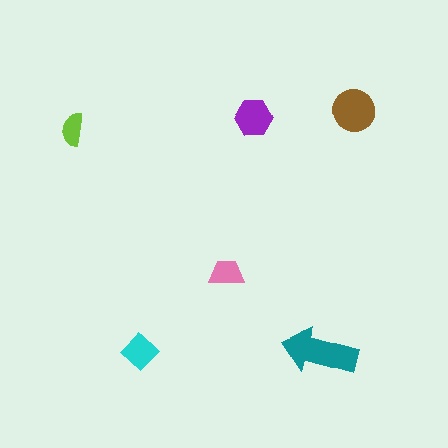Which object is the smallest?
The lime semicircle.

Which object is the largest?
The teal arrow.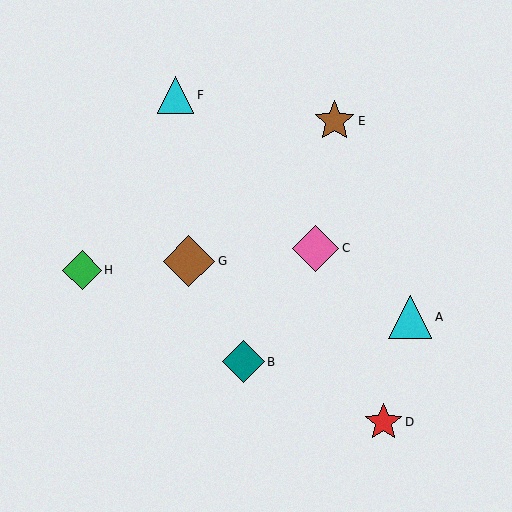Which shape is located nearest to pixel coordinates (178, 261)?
The brown diamond (labeled G) at (189, 261) is nearest to that location.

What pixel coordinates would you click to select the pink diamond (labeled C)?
Click at (315, 248) to select the pink diamond C.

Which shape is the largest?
The brown diamond (labeled G) is the largest.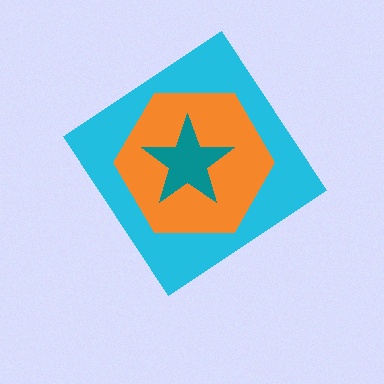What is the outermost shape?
The cyan diamond.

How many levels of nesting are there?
3.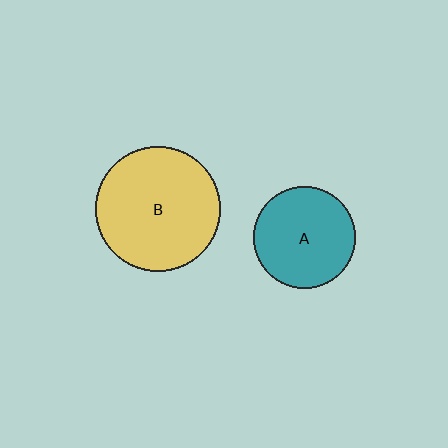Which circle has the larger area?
Circle B (yellow).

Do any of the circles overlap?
No, none of the circles overlap.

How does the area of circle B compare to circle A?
Approximately 1.5 times.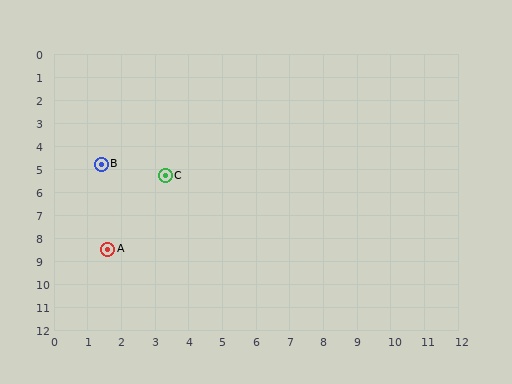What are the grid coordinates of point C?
Point C is at approximately (3.3, 5.3).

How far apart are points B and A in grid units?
Points B and A are about 3.7 grid units apart.